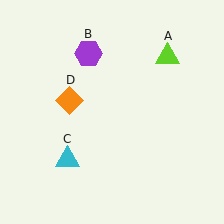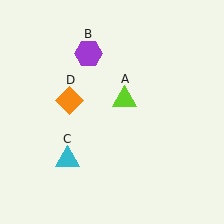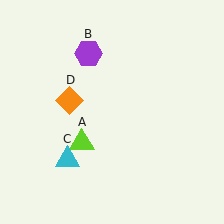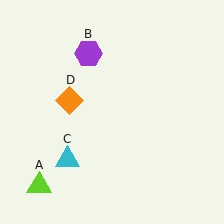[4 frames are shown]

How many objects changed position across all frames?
1 object changed position: lime triangle (object A).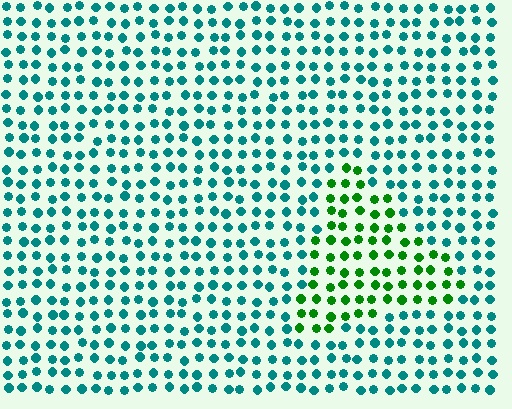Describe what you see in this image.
The image is filled with small teal elements in a uniform arrangement. A triangle-shaped region is visible where the elements are tinted to a slightly different hue, forming a subtle color boundary.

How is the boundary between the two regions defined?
The boundary is defined purely by a slight shift in hue (about 55 degrees). Spacing, size, and orientation are identical on both sides.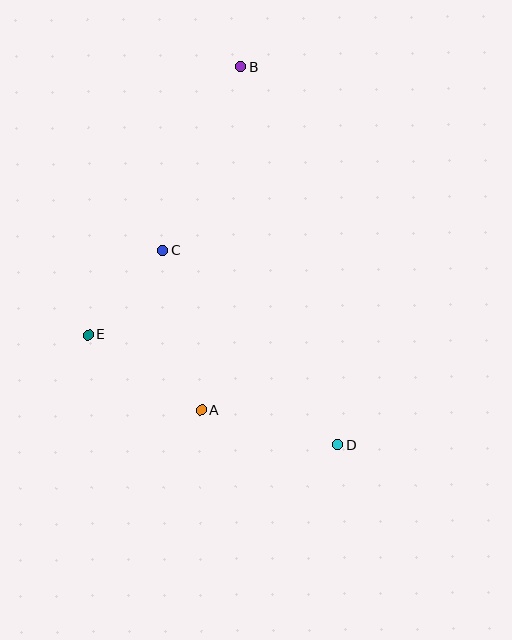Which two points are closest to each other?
Points C and E are closest to each other.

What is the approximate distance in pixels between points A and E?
The distance between A and E is approximately 136 pixels.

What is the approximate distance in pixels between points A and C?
The distance between A and C is approximately 165 pixels.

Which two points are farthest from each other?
Points B and D are farthest from each other.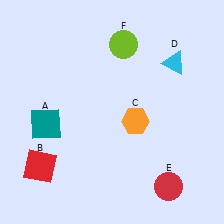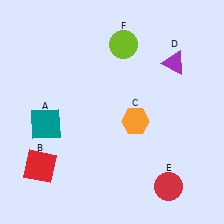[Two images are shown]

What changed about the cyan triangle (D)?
In Image 1, D is cyan. In Image 2, it changed to purple.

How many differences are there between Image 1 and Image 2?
There is 1 difference between the two images.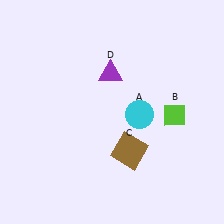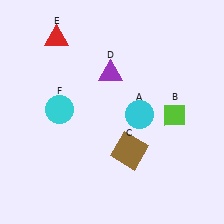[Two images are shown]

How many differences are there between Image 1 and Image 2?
There are 2 differences between the two images.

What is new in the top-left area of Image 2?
A red triangle (E) was added in the top-left area of Image 2.